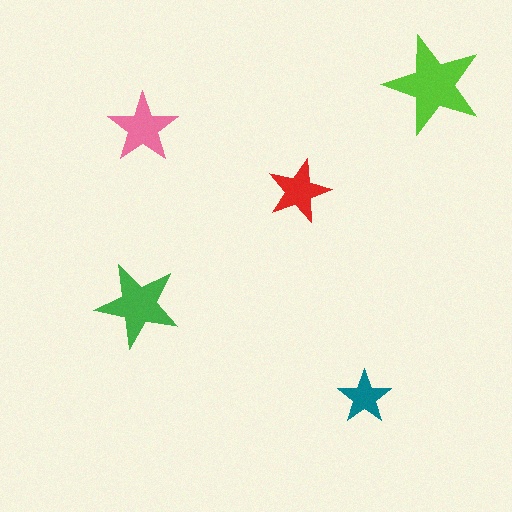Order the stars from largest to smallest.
the lime one, the green one, the pink one, the red one, the teal one.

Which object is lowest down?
The teal star is bottommost.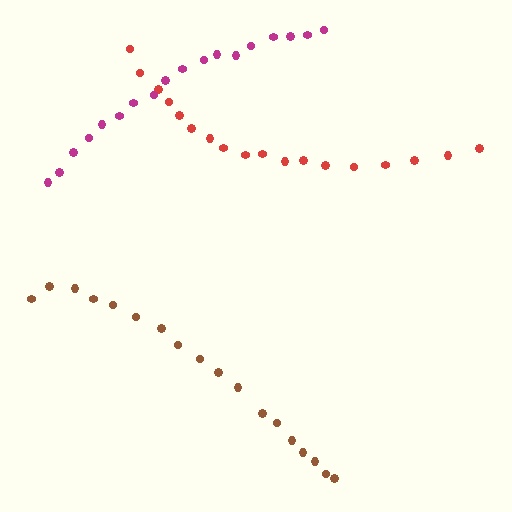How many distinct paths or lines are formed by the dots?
There are 3 distinct paths.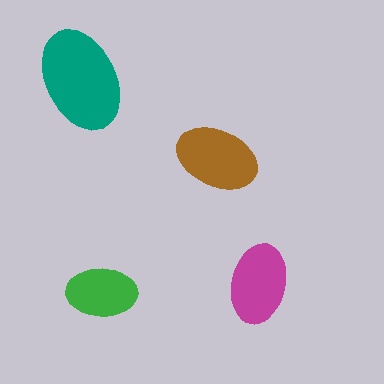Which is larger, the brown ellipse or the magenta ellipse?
The brown one.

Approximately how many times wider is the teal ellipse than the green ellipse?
About 1.5 times wider.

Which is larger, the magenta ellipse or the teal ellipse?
The teal one.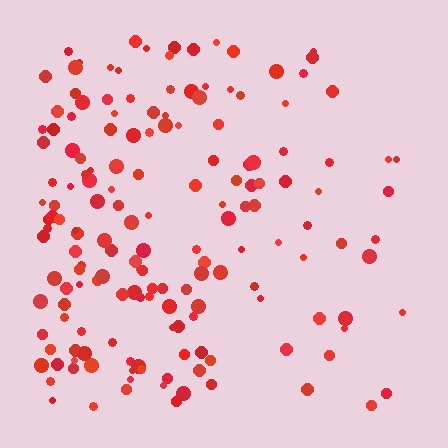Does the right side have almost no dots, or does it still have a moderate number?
Still a moderate number, just noticeably fewer than the left.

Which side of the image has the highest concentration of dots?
The left.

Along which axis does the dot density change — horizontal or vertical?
Horizontal.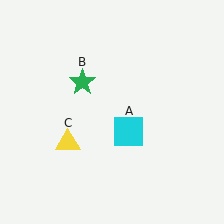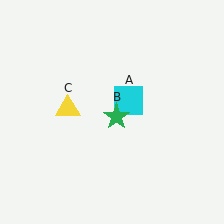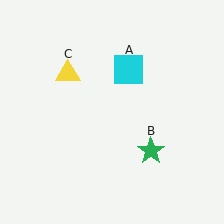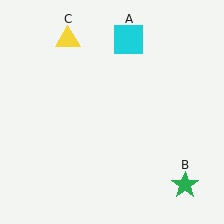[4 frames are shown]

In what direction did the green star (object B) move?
The green star (object B) moved down and to the right.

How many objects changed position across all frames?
3 objects changed position: cyan square (object A), green star (object B), yellow triangle (object C).